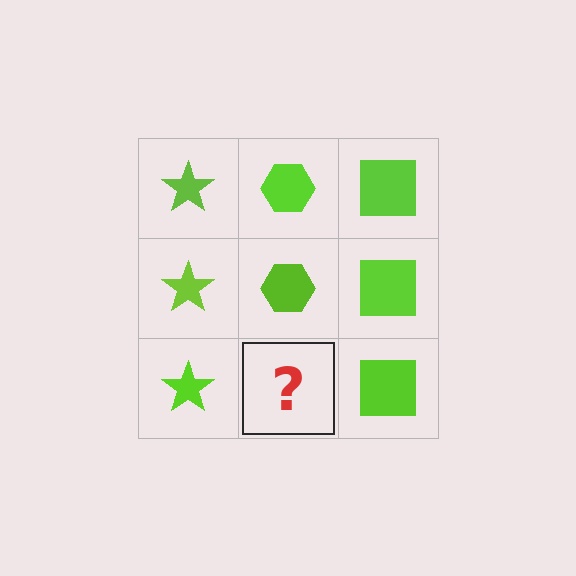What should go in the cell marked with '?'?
The missing cell should contain a lime hexagon.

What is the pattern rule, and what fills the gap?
The rule is that each column has a consistent shape. The gap should be filled with a lime hexagon.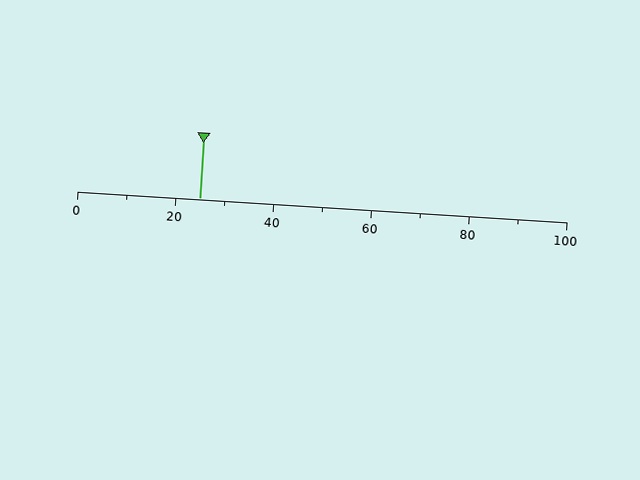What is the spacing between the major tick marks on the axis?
The major ticks are spaced 20 apart.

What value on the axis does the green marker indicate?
The marker indicates approximately 25.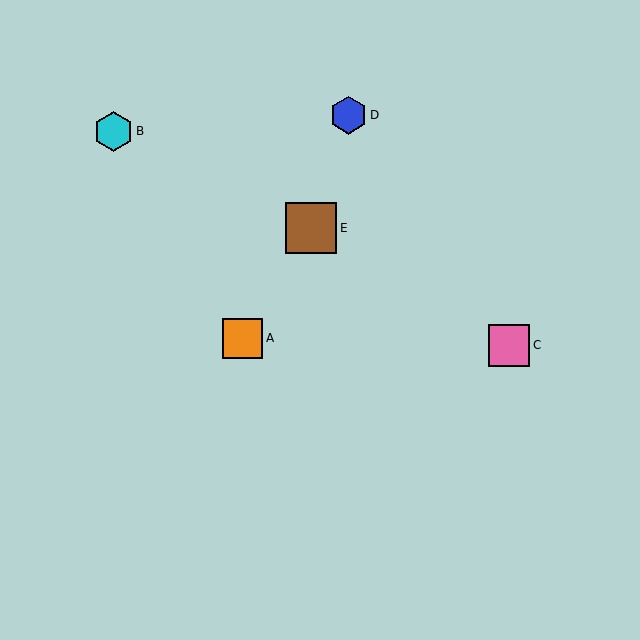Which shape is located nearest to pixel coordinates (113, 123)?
The cyan hexagon (labeled B) at (114, 131) is nearest to that location.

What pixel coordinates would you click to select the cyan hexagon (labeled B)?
Click at (114, 131) to select the cyan hexagon B.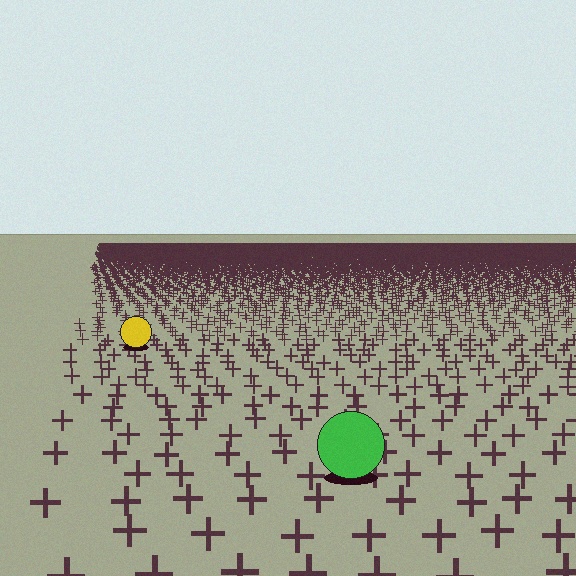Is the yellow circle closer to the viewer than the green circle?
No. The green circle is closer — you can tell from the texture gradient: the ground texture is coarser near it.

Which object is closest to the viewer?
The green circle is closest. The texture marks near it are larger and more spread out.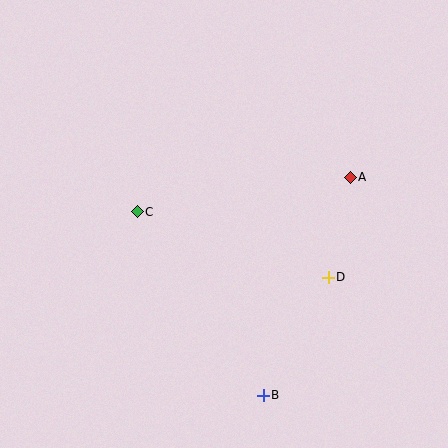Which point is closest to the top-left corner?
Point C is closest to the top-left corner.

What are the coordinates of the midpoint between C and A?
The midpoint between C and A is at (244, 194).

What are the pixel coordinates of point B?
Point B is at (263, 395).